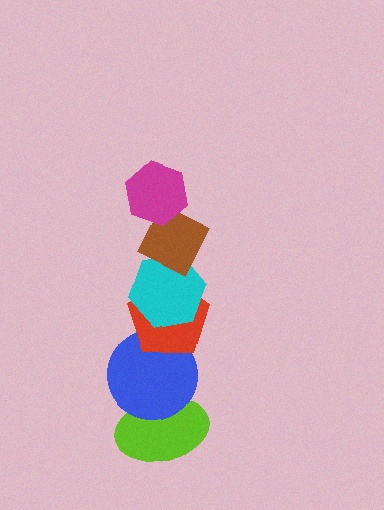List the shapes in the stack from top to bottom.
From top to bottom: the magenta hexagon, the brown diamond, the cyan hexagon, the red pentagon, the blue circle, the lime ellipse.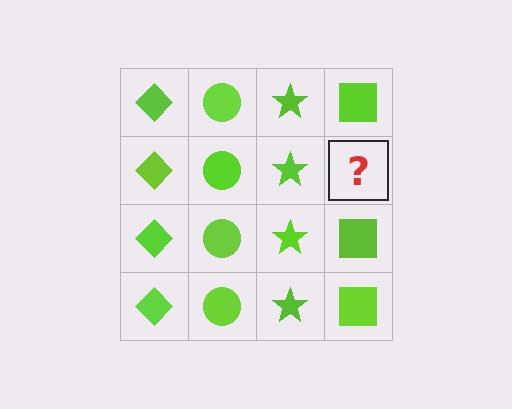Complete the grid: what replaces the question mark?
The question mark should be replaced with a lime square.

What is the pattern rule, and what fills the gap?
The rule is that each column has a consistent shape. The gap should be filled with a lime square.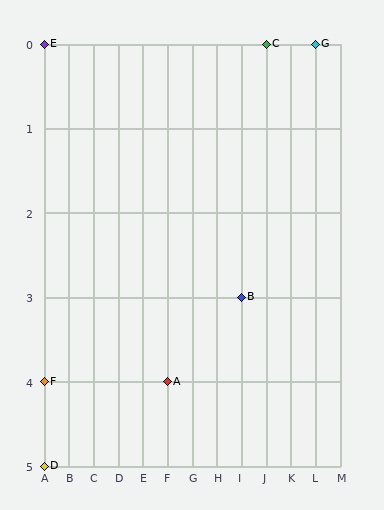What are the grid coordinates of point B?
Point B is at grid coordinates (I, 3).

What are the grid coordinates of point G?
Point G is at grid coordinates (L, 0).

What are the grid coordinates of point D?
Point D is at grid coordinates (A, 5).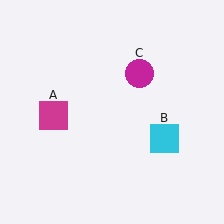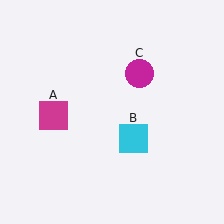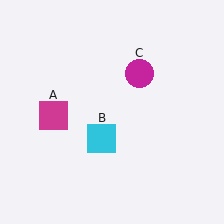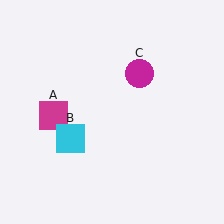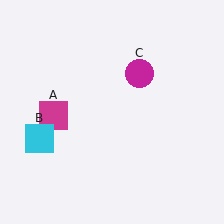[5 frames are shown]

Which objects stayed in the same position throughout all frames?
Magenta square (object A) and magenta circle (object C) remained stationary.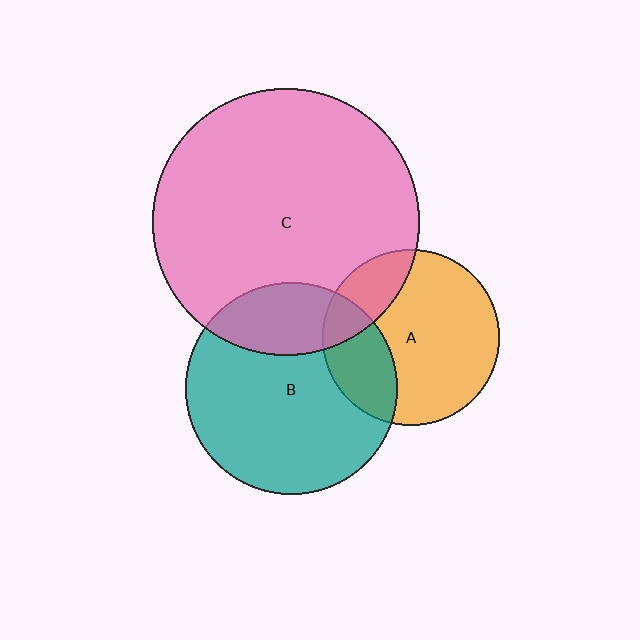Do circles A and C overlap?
Yes.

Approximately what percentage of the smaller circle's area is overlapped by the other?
Approximately 20%.